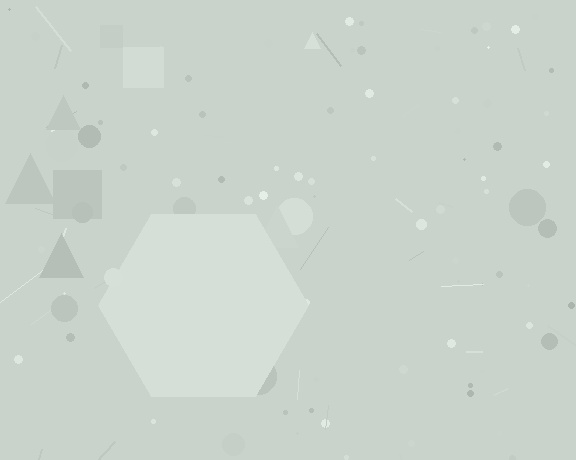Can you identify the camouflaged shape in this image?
The camouflaged shape is a hexagon.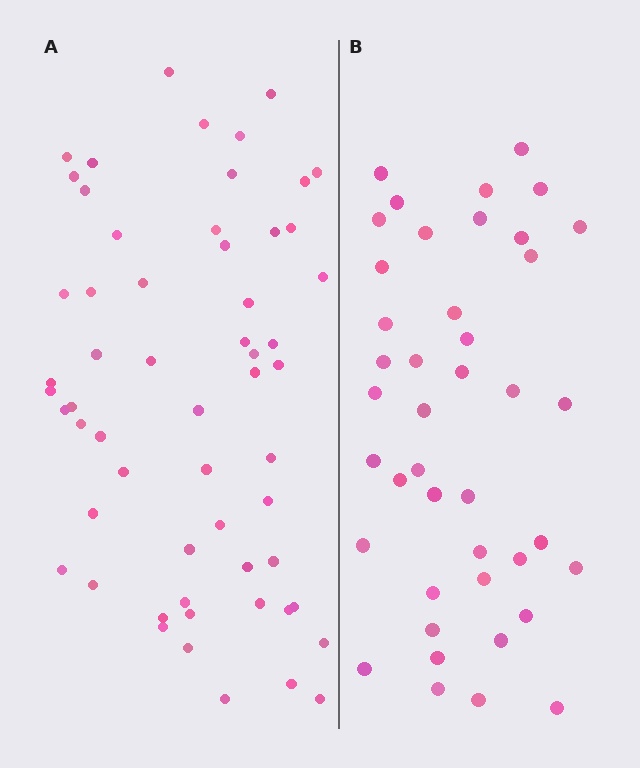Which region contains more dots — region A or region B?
Region A (the left region) has more dots.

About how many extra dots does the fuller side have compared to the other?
Region A has approximately 15 more dots than region B.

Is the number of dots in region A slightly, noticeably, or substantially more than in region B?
Region A has noticeably more, but not dramatically so. The ratio is roughly 1.4 to 1.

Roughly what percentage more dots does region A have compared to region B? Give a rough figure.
About 40% more.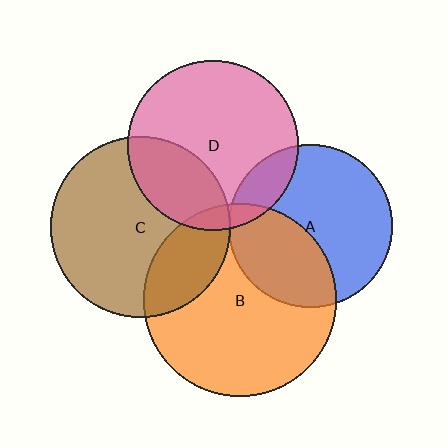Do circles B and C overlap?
Yes.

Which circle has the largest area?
Circle B (orange).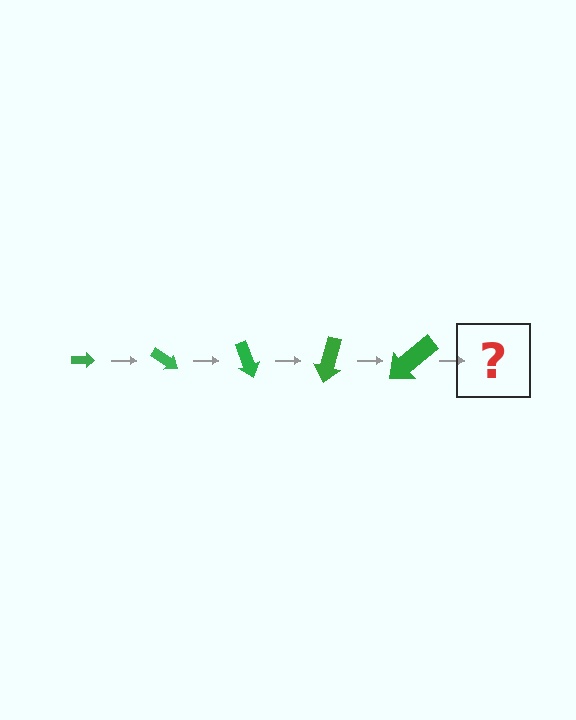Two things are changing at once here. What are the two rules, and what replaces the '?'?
The two rules are that the arrow grows larger each step and it rotates 35 degrees each step. The '?' should be an arrow, larger than the previous one and rotated 175 degrees from the start.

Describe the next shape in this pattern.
It should be an arrow, larger than the previous one and rotated 175 degrees from the start.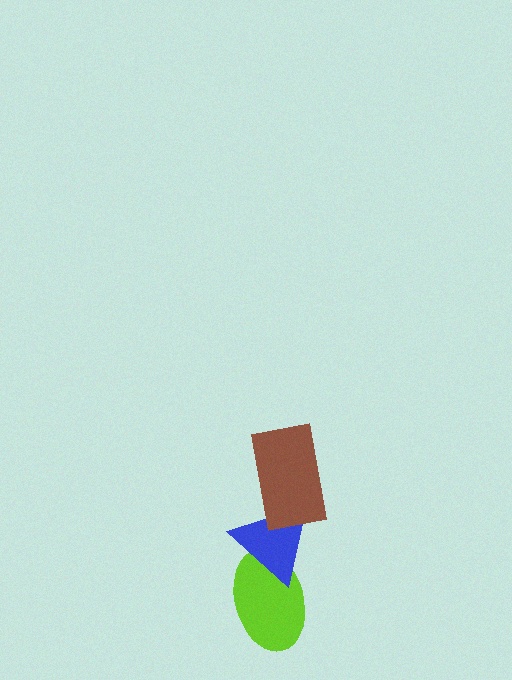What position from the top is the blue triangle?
The blue triangle is 2nd from the top.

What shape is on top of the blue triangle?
The brown rectangle is on top of the blue triangle.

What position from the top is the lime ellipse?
The lime ellipse is 3rd from the top.